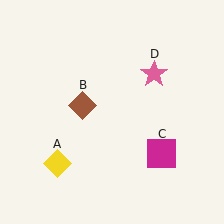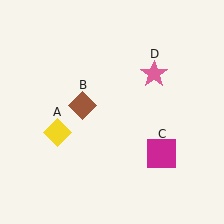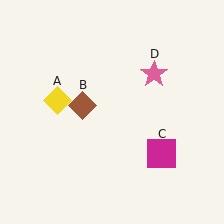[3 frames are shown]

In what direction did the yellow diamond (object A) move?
The yellow diamond (object A) moved up.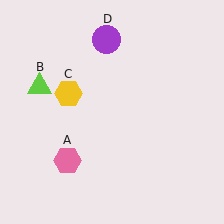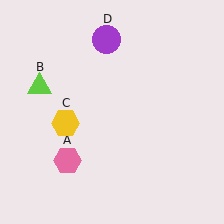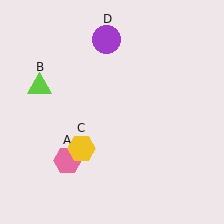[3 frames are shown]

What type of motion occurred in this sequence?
The yellow hexagon (object C) rotated counterclockwise around the center of the scene.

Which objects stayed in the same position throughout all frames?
Pink hexagon (object A) and lime triangle (object B) and purple circle (object D) remained stationary.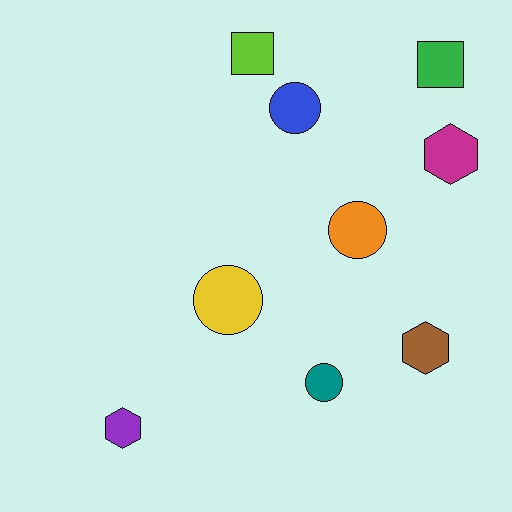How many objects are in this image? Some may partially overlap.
There are 9 objects.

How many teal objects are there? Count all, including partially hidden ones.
There is 1 teal object.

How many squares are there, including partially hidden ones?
There are 2 squares.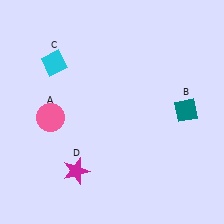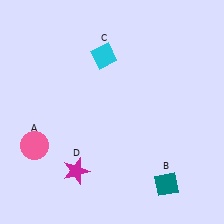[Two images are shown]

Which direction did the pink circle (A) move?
The pink circle (A) moved down.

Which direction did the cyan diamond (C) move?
The cyan diamond (C) moved right.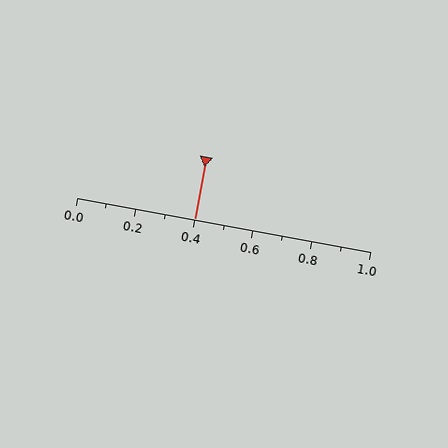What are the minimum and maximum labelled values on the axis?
The axis runs from 0.0 to 1.0.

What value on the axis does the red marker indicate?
The marker indicates approximately 0.4.